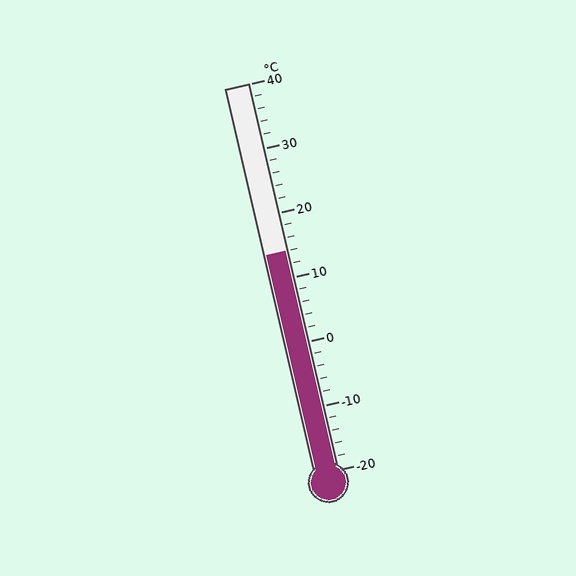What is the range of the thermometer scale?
The thermometer scale ranges from -20°C to 40°C.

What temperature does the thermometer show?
The thermometer shows approximately 14°C.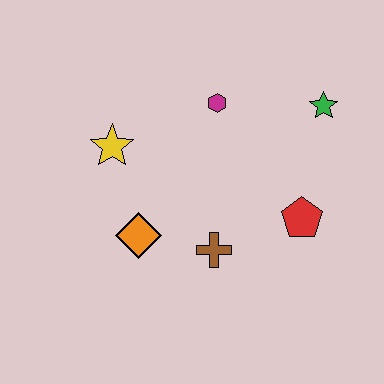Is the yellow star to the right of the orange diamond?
No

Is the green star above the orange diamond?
Yes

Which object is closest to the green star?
The magenta hexagon is closest to the green star.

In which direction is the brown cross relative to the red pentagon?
The brown cross is to the left of the red pentagon.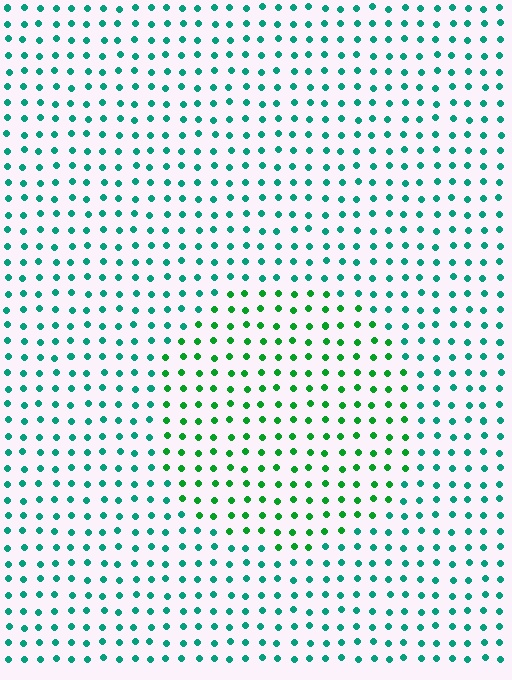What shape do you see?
I see a circle.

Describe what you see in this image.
The image is filled with small teal elements in a uniform arrangement. A circle-shaped region is visible where the elements are tinted to a slightly different hue, forming a subtle color boundary.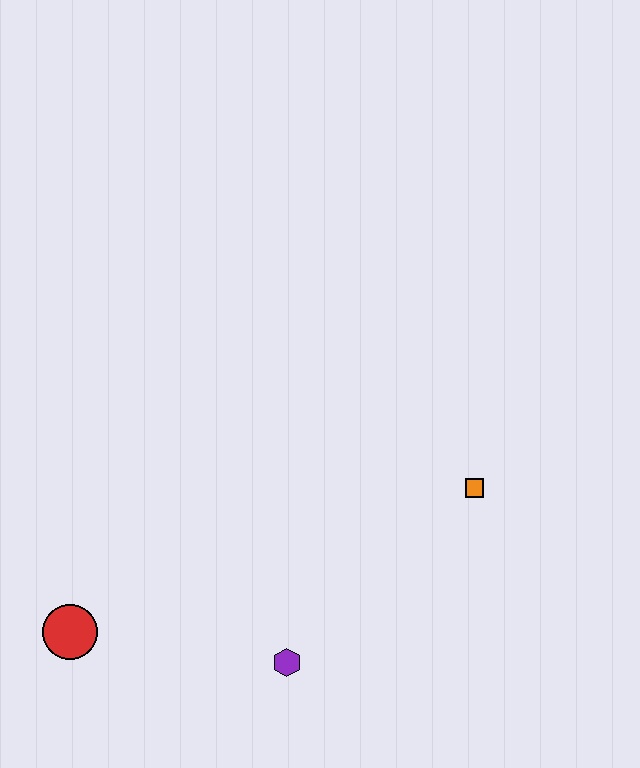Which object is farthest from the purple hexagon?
The orange square is farthest from the purple hexagon.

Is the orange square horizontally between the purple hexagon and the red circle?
No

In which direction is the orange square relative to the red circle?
The orange square is to the right of the red circle.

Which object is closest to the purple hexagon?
The red circle is closest to the purple hexagon.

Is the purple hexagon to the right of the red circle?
Yes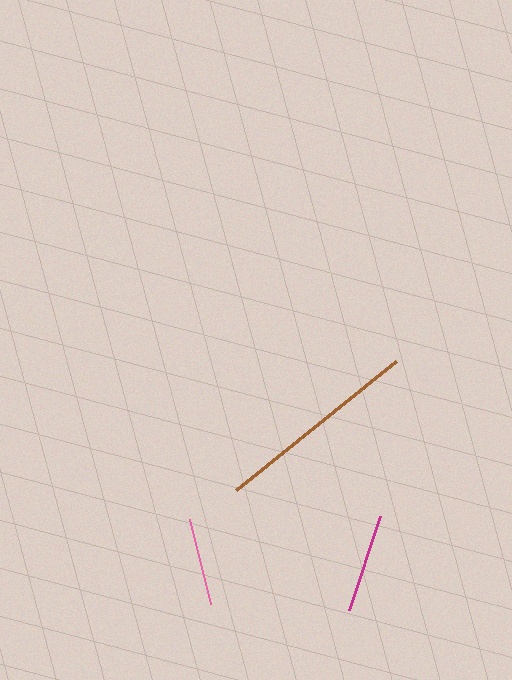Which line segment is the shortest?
The pink line is the shortest at approximately 88 pixels.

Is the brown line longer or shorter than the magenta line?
The brown line is longer than the magenta line.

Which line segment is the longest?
The brown line is the longest at approximately 206 pixels.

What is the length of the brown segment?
The brown segment is approximately 206 pixels long.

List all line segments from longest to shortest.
From longest to shortest: brown, magenta, pink.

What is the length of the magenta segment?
The magenta segment is approximately 99 pixels long.